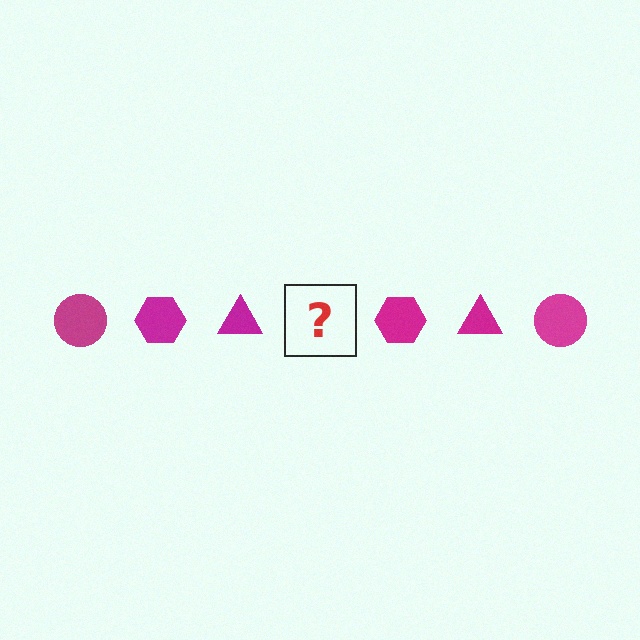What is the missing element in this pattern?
The missing element is a magenta circle.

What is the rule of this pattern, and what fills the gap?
The rule is that the pattern cycles through circle, hexagon, triangle shapes in magenta. The gap should be filled with a magenta circle.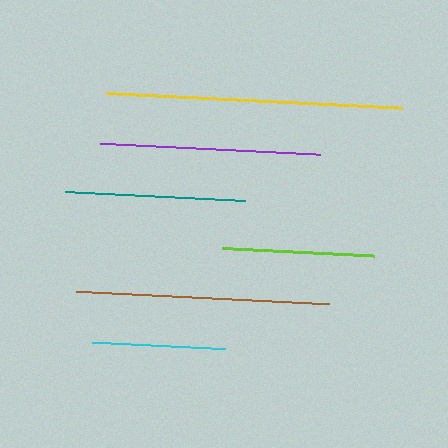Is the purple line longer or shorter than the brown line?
The brown line is longer than the purple line.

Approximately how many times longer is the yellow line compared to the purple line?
The yellow line is approximately 1.3 times the length of the purple line.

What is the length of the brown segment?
The brown segment is approximately 253 pixels long.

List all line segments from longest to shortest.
From longest to shortest: yellow, brown, purple, teal, lime, cyan.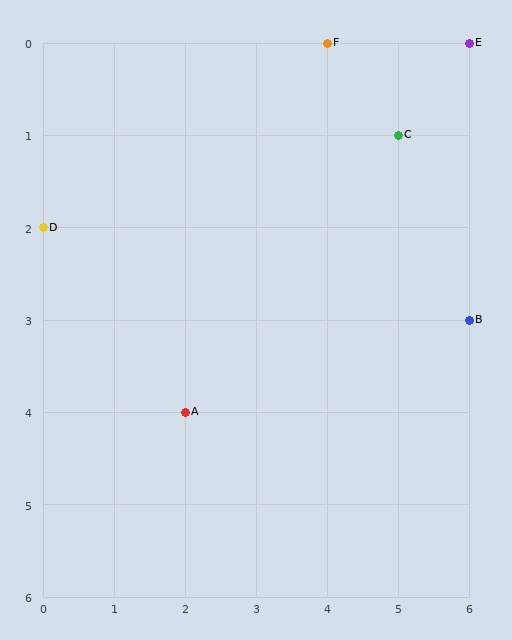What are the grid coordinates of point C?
Point C is at grid coordinates (5, 1).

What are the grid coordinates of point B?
Point B is at grid coordinates (6, 3).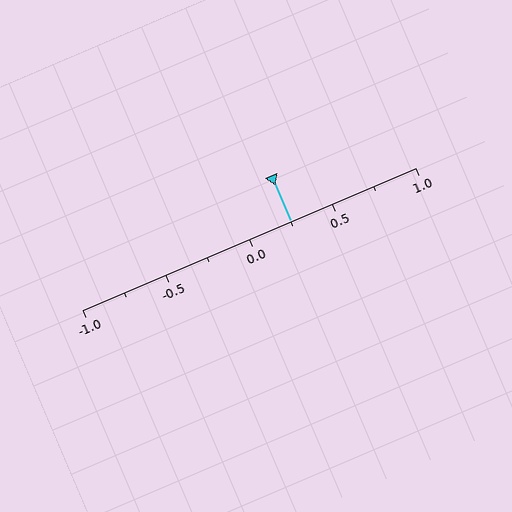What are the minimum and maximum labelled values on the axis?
The axis runs from -1.0 to 1.0.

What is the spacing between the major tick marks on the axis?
The major ticks are spaced 0.5 apart.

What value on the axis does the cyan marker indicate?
The marker indicates approximately 0.25.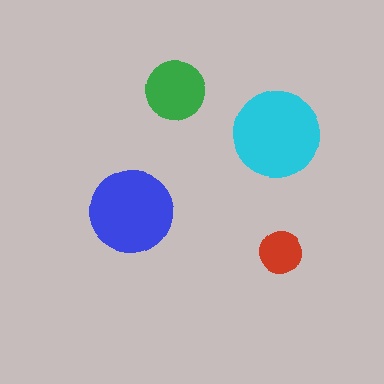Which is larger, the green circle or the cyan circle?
The cyan one.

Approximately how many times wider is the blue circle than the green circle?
About 1.5 times wider.